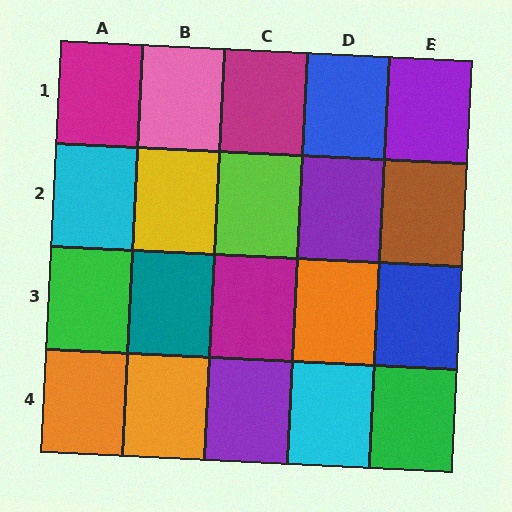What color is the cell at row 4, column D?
Cyan.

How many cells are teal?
1 cell is teal.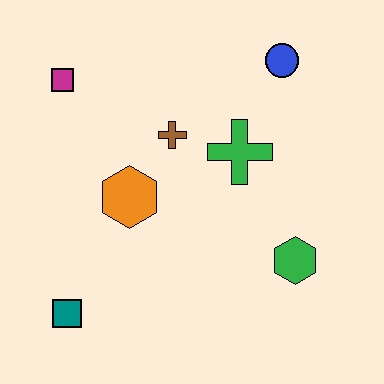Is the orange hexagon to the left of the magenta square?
No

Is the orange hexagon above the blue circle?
No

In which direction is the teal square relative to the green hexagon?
The teal square is to the left of the green hexagon.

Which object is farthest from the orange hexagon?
The blue circle is farthest from the orange hexagon.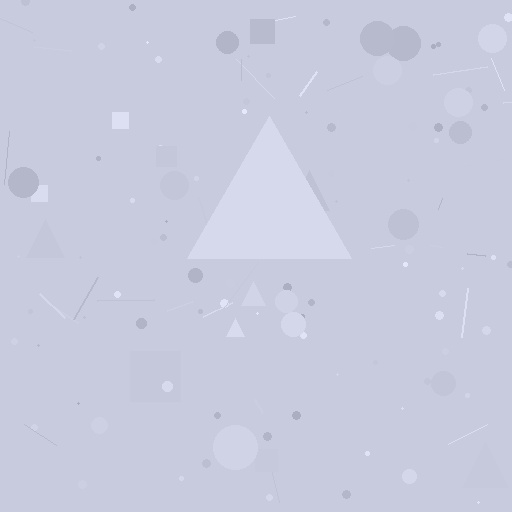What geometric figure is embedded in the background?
A triangle is embedded in the background.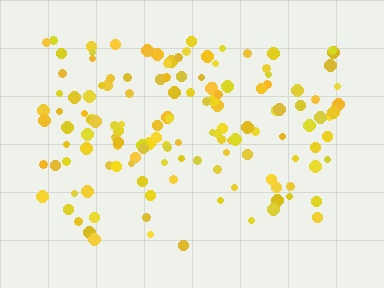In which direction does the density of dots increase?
From bottom to top, with the top side densest.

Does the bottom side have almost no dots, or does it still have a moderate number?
Still a moderate number, just noticeably fewer than the top.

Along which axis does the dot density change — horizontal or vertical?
Vertical.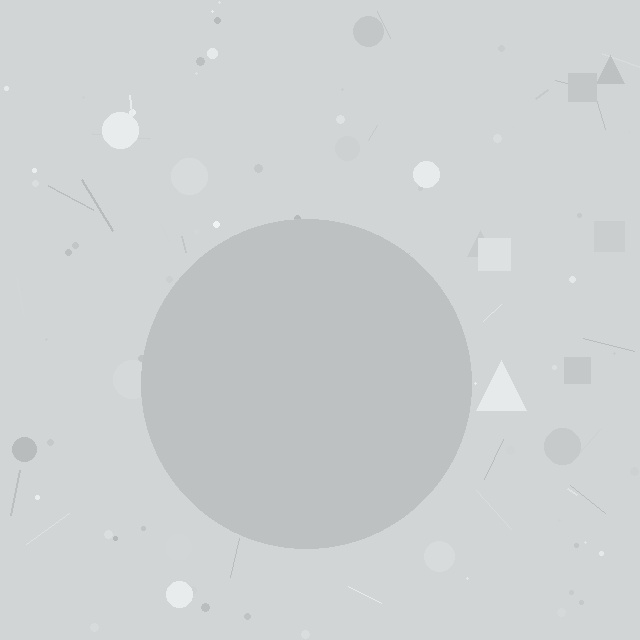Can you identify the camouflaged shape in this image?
The camouflaged shape is a circle.